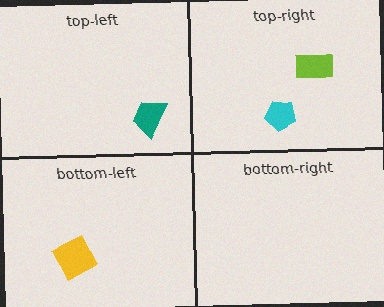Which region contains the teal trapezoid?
The top-left region.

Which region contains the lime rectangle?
The top-right region.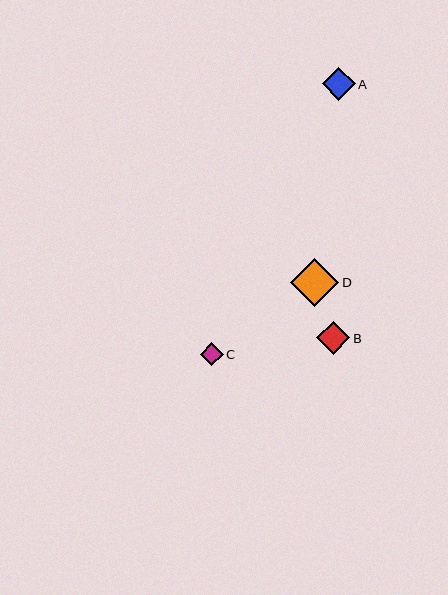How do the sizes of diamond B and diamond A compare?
Diamond B and diamond A are approximately the same size.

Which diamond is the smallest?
Diamond C is the smallest with a size of approximately 23 pixels.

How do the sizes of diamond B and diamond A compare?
Diamond B and diamond A are approximately the same size.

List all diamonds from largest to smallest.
From largest to smallest: D, B, A, C.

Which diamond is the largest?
Diamond D is the largest with a size of approximately 48 pixels.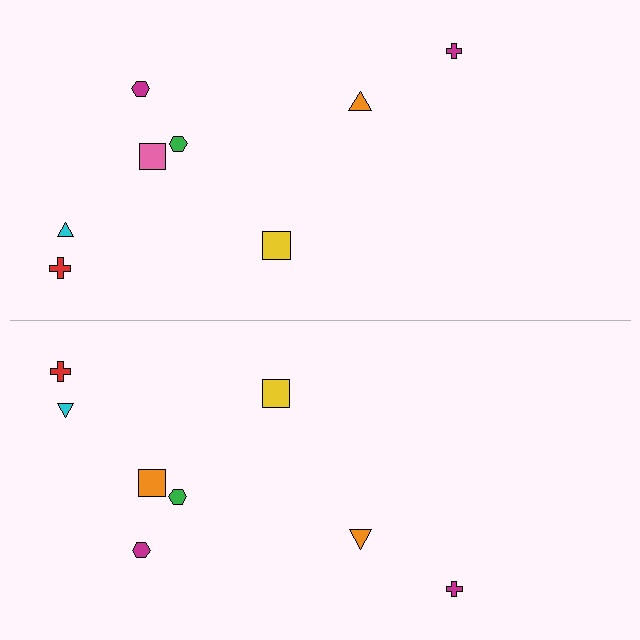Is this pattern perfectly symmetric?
No, the pattern is not perfectly symmetric. The orange square on the bottom side breaks the symmetry — its mirror counterpart is pink.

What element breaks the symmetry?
The orange square on the bottom side breaks the symmetry — its mirror counterpart is pink.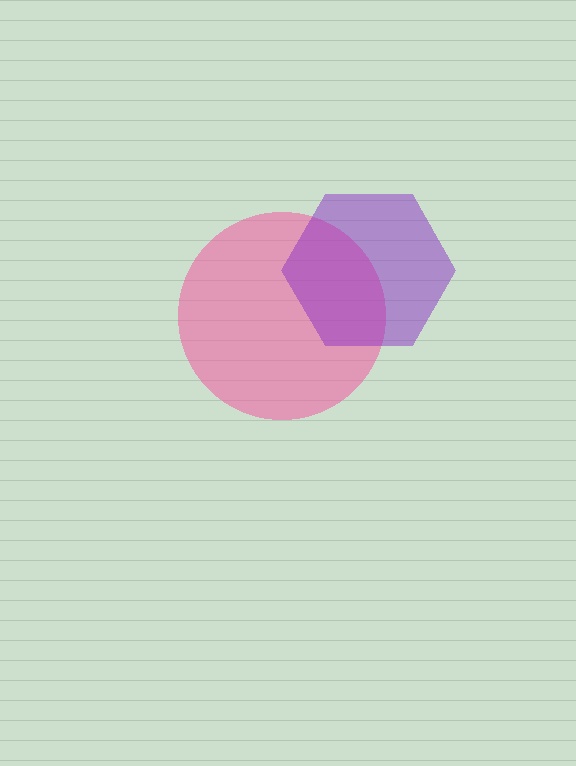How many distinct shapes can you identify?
There are 2 distinct shapes: a pink circle, a purple hexagon.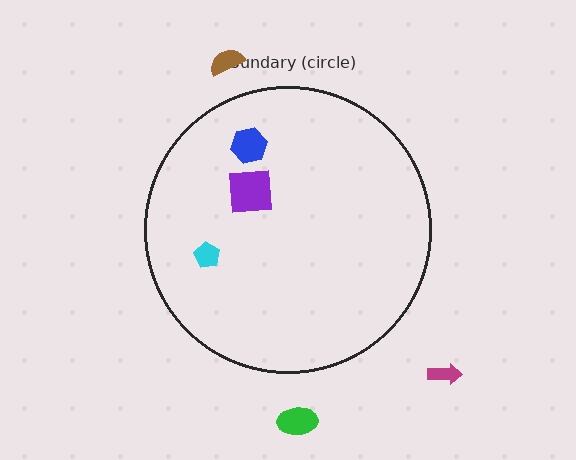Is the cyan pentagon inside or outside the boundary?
Inside.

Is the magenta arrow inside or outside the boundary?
Outside.